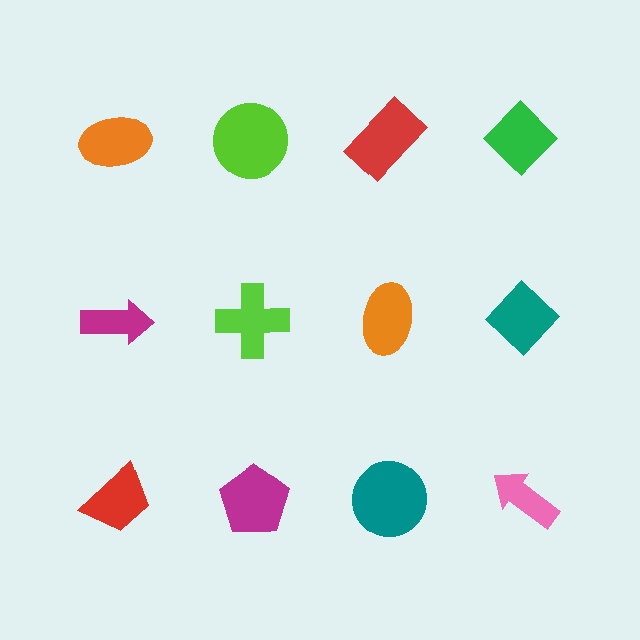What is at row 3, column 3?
A teal circle.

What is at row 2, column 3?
An orange ellipse.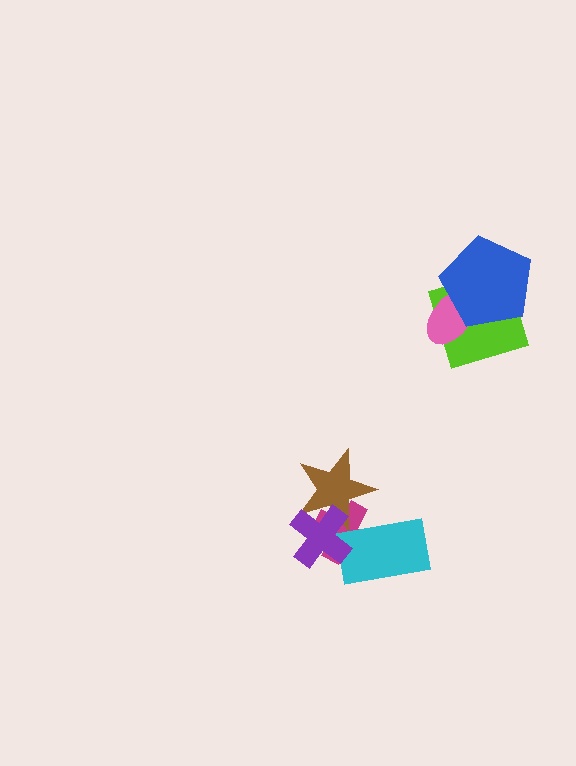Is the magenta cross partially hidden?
Yes, it is partially covered by another shape.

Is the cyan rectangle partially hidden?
Yes, it is partially covered by another shape.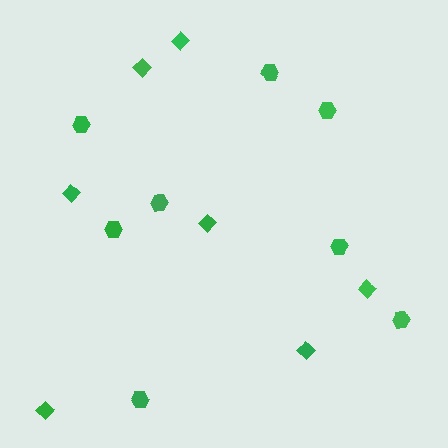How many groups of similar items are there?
There are 2 groups: one group of diamonds (7) and one group of hexagons (8).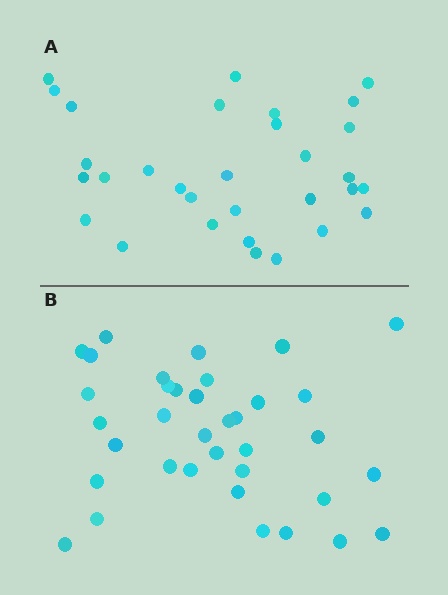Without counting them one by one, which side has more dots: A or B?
Region B (the bottom region) has more dots.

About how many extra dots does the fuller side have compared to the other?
Region B has about 5 more dots than region A.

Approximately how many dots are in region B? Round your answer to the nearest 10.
About 40 dots. (The exact count is 36, which rounds to 40.)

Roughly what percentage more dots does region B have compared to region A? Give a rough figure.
About 15% more.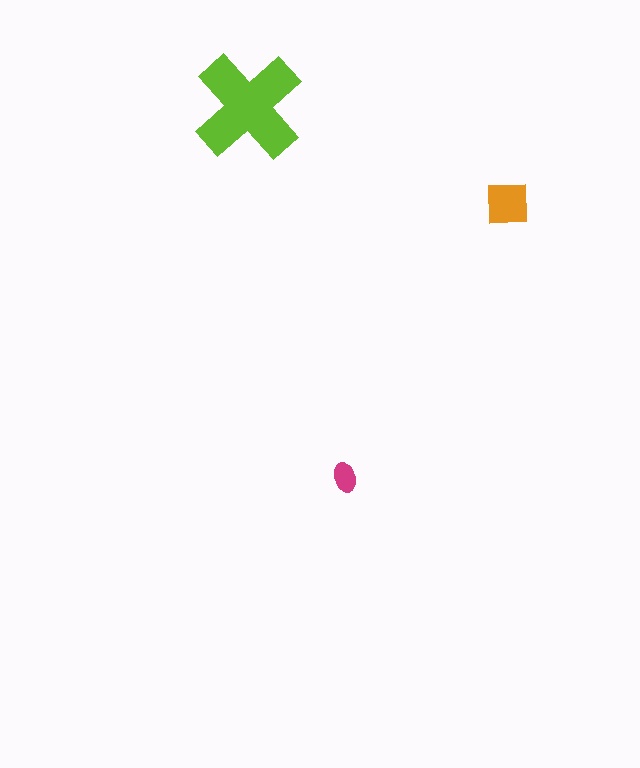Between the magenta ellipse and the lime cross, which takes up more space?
The lime cross.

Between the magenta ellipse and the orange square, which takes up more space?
The orange square.